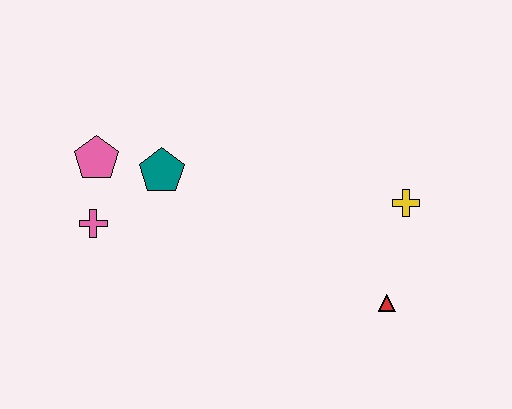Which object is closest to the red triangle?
The yellow cross is closest to the red triangle.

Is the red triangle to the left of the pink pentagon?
No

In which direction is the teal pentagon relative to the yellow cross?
The teal pentagon is to the left of the yellow cross.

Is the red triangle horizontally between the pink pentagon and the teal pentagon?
No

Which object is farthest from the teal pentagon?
The red triangle is farthest from the teal pentagon.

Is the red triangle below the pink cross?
Yes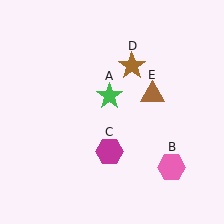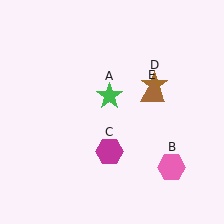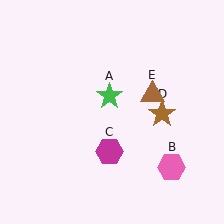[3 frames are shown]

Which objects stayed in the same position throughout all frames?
Green star (object A) and pink hexagon (object B) and magenta hexagon (object C) and brown triangle (object E) remained stationary.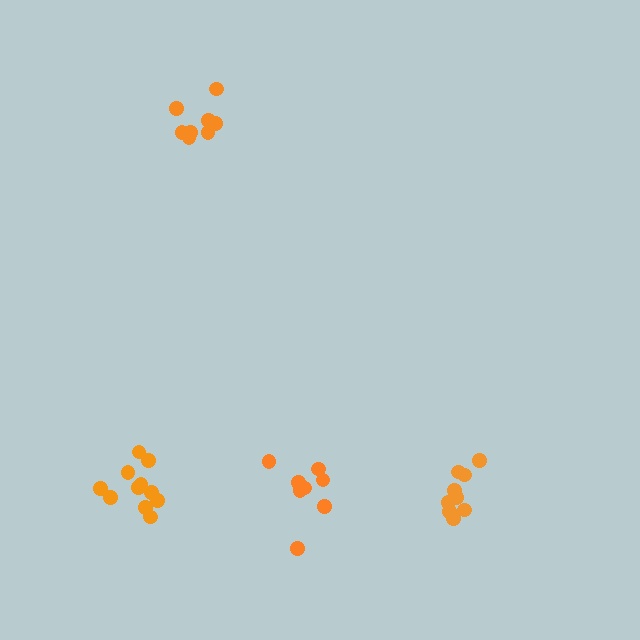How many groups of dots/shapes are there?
There are 4 groups.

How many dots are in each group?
Group 1: 8 dots, Group 2: 8 dots, Group 3: 9 dots, Group 4: 11 dots (36 total).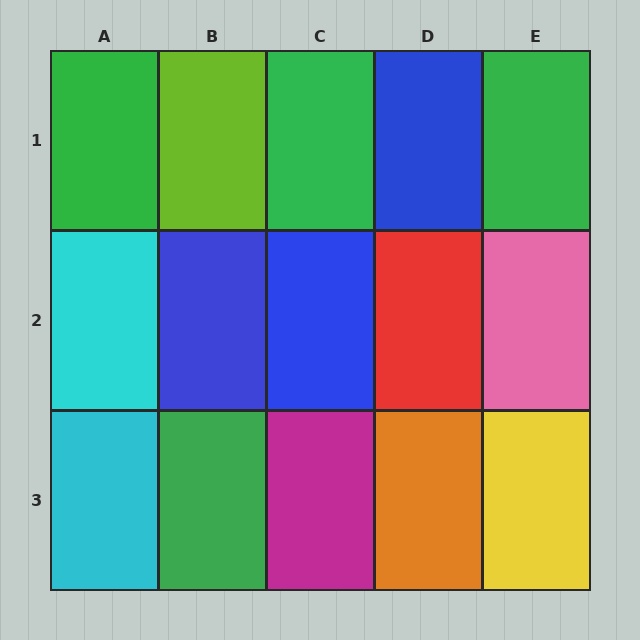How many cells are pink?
1 cell is pink.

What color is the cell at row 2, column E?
Pink.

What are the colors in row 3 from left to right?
Cyan, green, magenta, orange, yellow.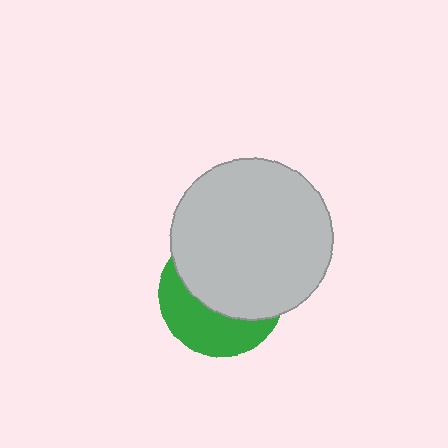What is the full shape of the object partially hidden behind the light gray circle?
The partially hidden object is a green circle.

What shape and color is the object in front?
The object in front is a light gray circle.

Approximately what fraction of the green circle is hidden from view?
Roughly 60% of the green circle is hidden behind the light gray circle.